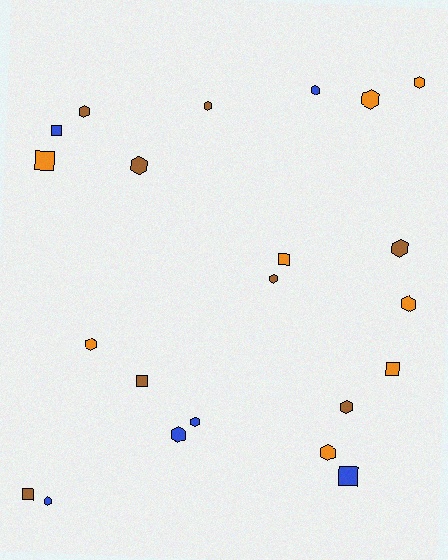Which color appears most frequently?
Orange, with 8 objects.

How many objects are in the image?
There are 22 objects.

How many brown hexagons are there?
There are 6 brown hexagons.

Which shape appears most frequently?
Hexagon, with 15 objects.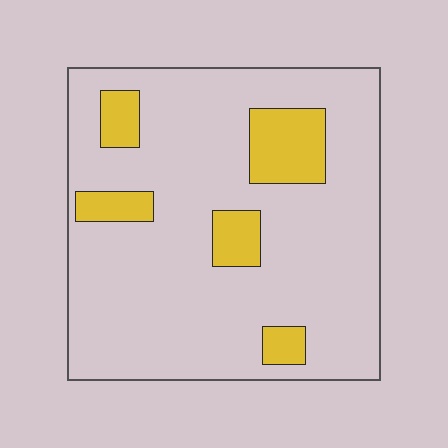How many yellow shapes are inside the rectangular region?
5.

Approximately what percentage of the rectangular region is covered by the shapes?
Approximately 15%.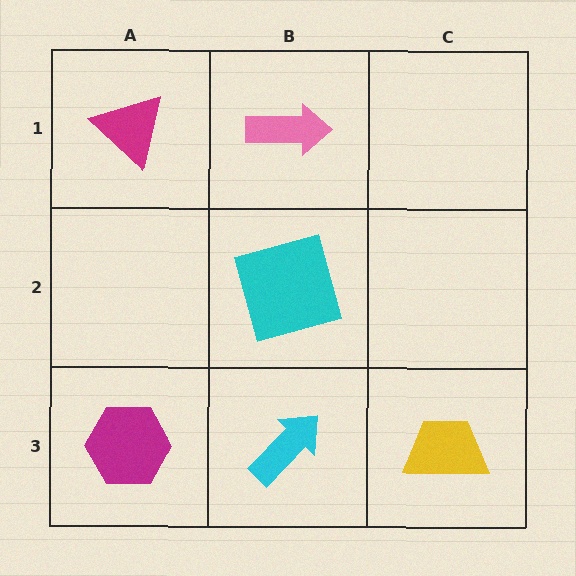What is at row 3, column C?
A yellow trapezoid.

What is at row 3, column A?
A magenta hexagon.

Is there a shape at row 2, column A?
No, that cell is empty.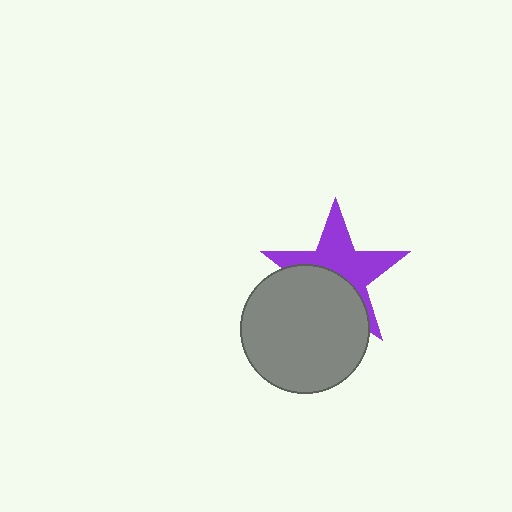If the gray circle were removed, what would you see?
You would see the complete purple star.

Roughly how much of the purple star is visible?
About half of it is visible (roughly 55%).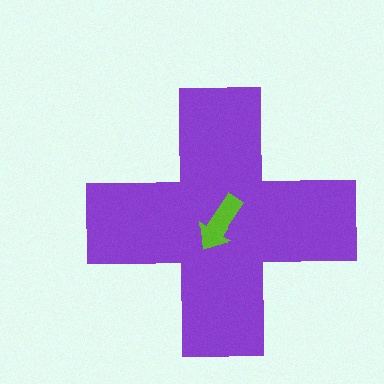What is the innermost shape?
The lime arrow.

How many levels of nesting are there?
2.